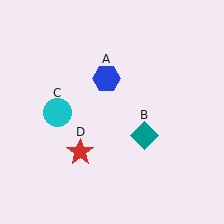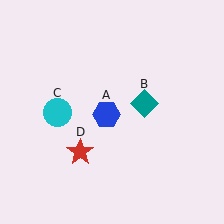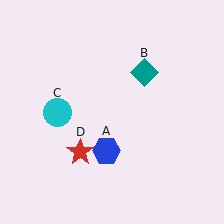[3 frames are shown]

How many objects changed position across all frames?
2 objects changed position: blue hexagon (object A), teal diamond (object B).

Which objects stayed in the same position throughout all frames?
Cyan circle (object C) and red star (object D) remained stationary.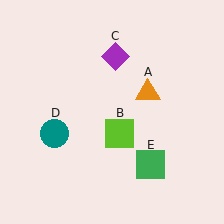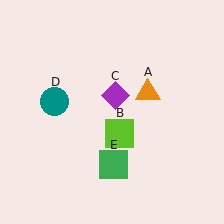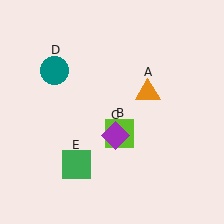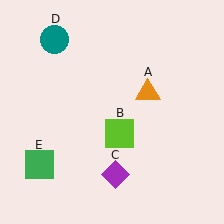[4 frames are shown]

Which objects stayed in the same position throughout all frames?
Orange triangle (object A) and lime square (object B) remained stationary.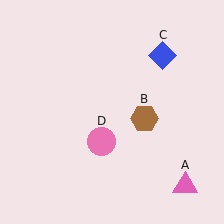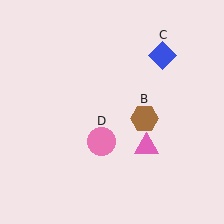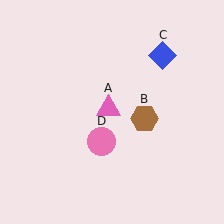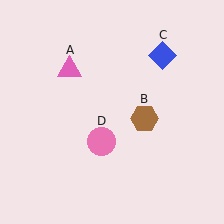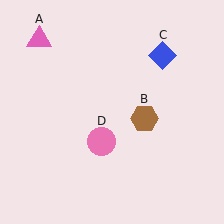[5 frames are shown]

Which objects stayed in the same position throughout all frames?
Brown hexagon (object B) and blue diamond (object C) and pink circle (object D) remained stationary.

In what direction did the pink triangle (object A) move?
The pink triangle (object A) moved up and to the left.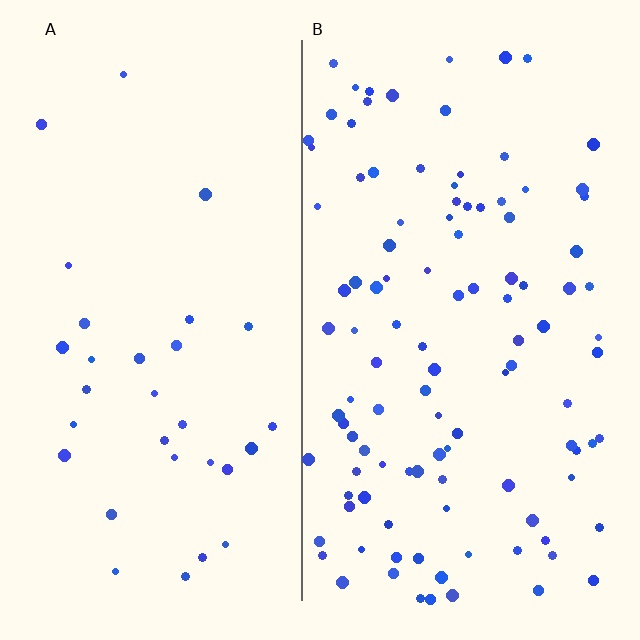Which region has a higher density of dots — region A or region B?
B (the right).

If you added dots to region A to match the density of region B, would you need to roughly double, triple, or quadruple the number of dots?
Approximately triple.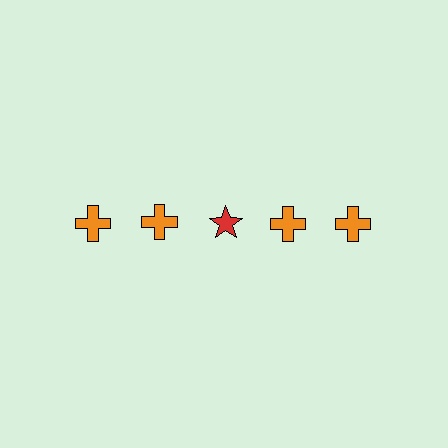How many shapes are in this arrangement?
There are 5 shapes arranged in a grid pattern.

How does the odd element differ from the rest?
It differs in both color (red instead of orange) and shape (star instead of cross).